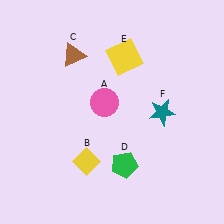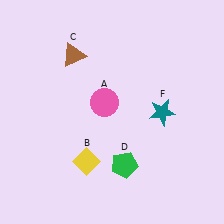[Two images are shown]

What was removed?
The yellow square (E) was removed in Image 2.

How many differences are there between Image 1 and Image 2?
There is 1 difference between the two images.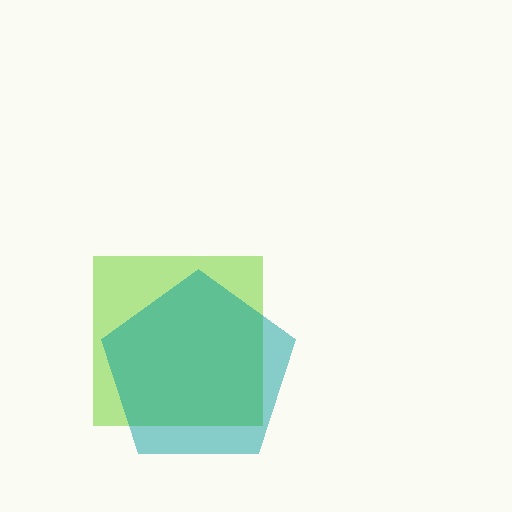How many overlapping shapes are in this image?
There are 2 overlapping shapes in the image.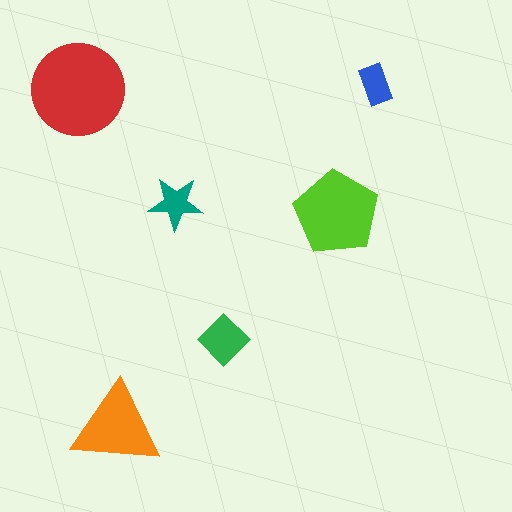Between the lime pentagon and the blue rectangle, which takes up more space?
The lime pentagon.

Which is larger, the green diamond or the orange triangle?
The orange triangle.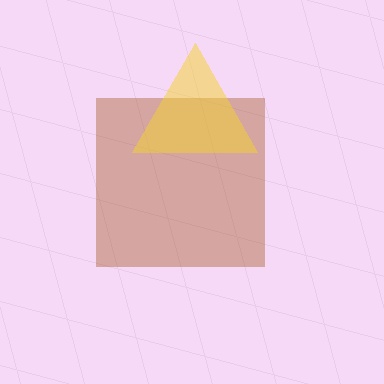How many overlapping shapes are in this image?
There are 2 overlapping shapes in the image.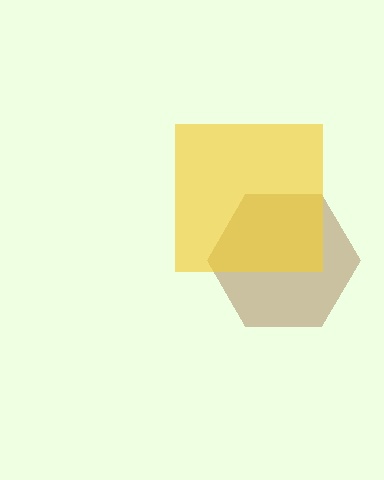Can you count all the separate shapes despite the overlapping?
Yes, there are 2 separate shapes.